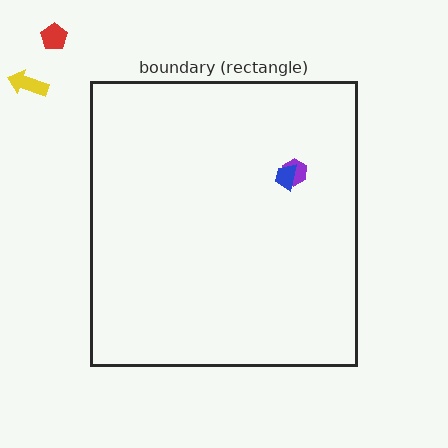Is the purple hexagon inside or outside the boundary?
Inside.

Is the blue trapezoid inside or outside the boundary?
Inside.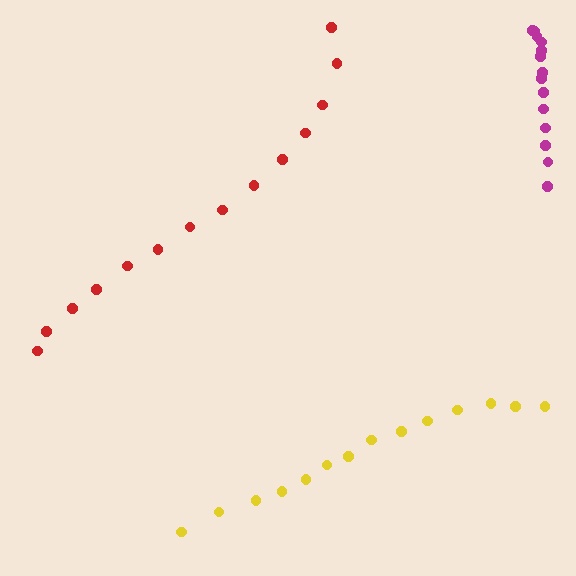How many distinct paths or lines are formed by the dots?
There are 3 distinct paths.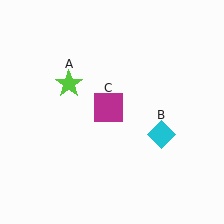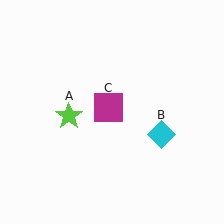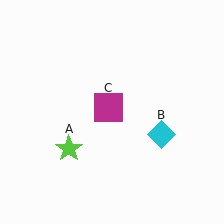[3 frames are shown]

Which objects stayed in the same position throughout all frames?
Cyan diamond (object B) and magenta square (object C) remained stationary.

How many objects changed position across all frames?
1 object changed position: lime star (object A).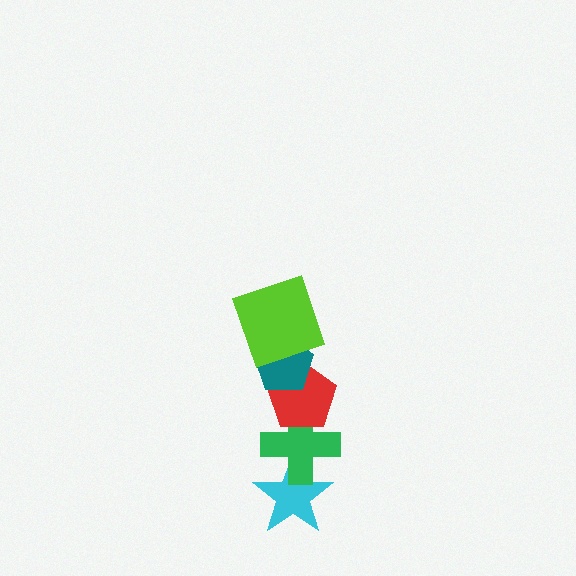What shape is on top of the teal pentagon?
The lime square is on top of the teal pentagon.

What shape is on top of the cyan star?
The green cross is on top of the cyan star.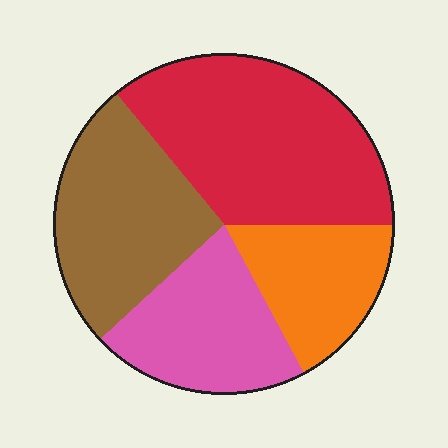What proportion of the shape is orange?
Orange takes up about one sixth (1/6) of the shape.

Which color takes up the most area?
Red, at roughly 35%.